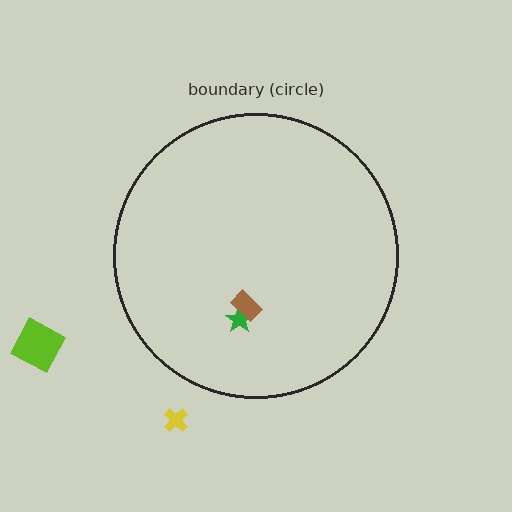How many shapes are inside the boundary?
2 inside, 2 outside.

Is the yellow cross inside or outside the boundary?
Outside.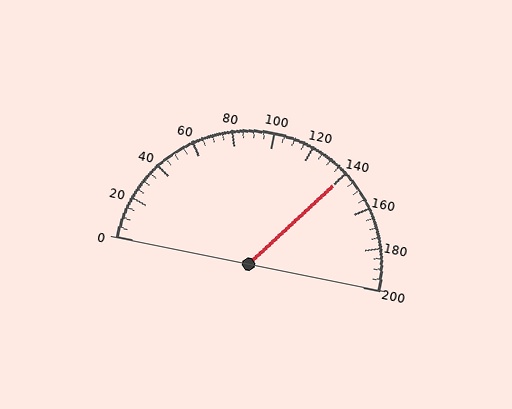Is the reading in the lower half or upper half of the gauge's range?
The reading is in the upper half of the range (0 to 200).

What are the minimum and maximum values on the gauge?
The gauge ranges from 0 to 200.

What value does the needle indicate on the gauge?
The needle indicates approximately 140.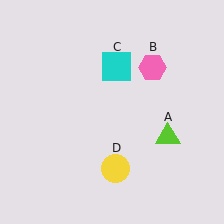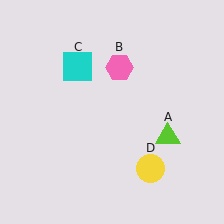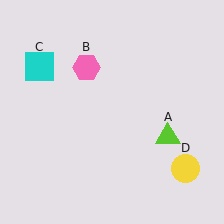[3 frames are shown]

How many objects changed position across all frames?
3 objects changed position: pink hexagon (object B), cyan square (object C), yellow circle (object D).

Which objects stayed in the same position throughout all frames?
Lime triangle (object A) remained stationary.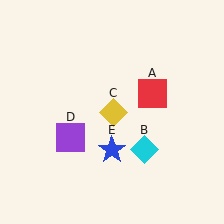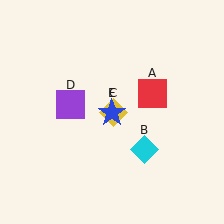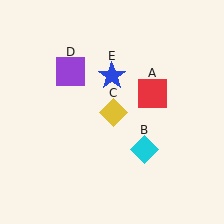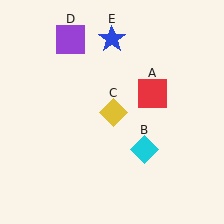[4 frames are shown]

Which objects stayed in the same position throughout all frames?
Red square (object A) and cyan diamond (object B) and yellow diamond (object C) remained stationary.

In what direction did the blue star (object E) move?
The blue star (object E) moved up.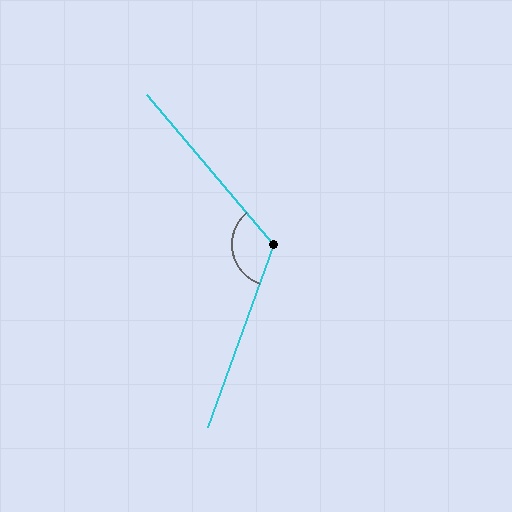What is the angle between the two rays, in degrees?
Approximately 120 degrees.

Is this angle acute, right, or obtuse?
It is obtuse.